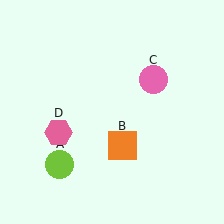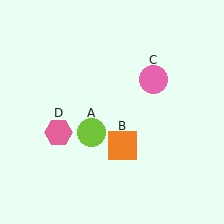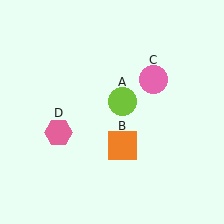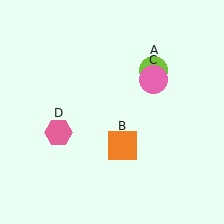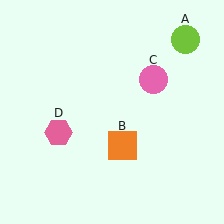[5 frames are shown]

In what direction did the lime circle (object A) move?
The lime circle (object A) moved up and to the right.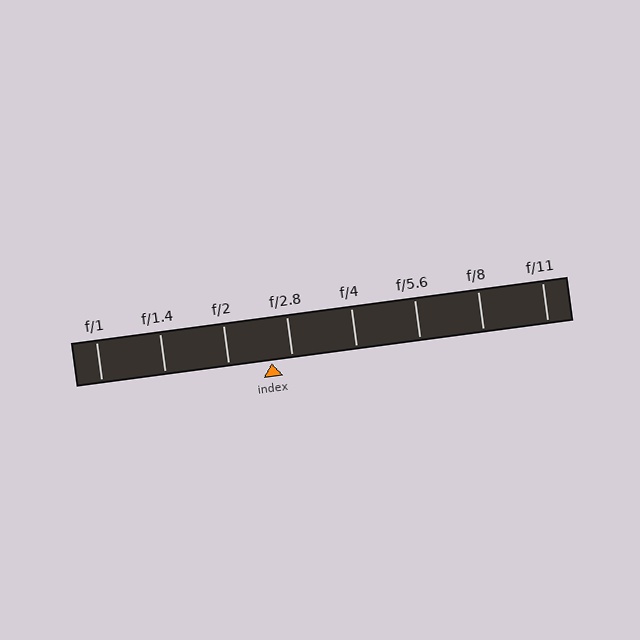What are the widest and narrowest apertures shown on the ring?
The widest aperture shown is f/1 and the narrowest is f/11.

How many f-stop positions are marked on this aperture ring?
There are 8 f-stop positions marked.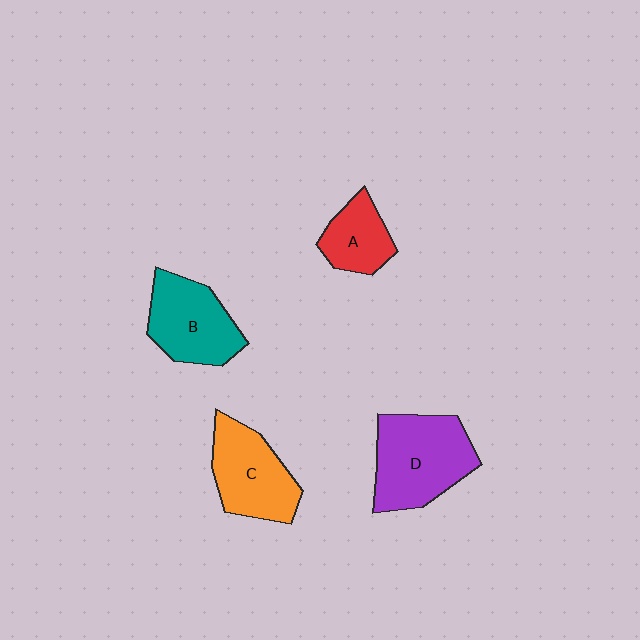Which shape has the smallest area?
Shape A (red).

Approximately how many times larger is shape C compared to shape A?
Approximately 1.6 times.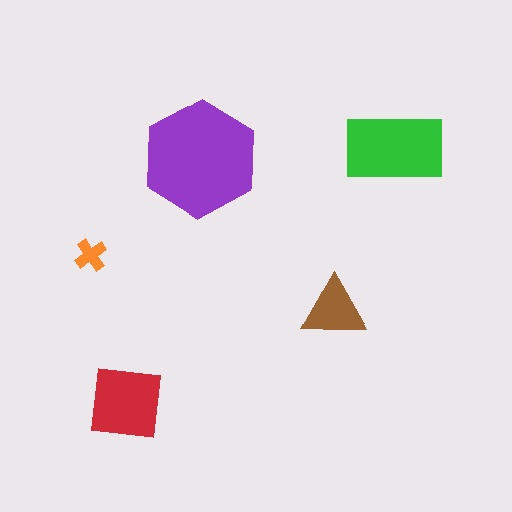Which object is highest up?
The green rectangle is topmost.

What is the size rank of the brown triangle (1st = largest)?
4th.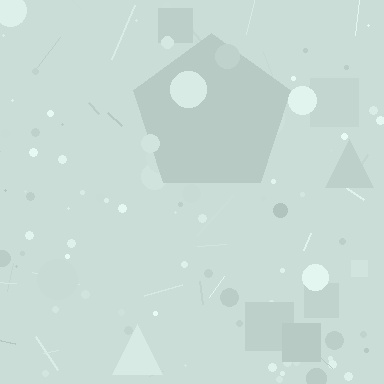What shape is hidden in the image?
A pentagon is hidden in the image.